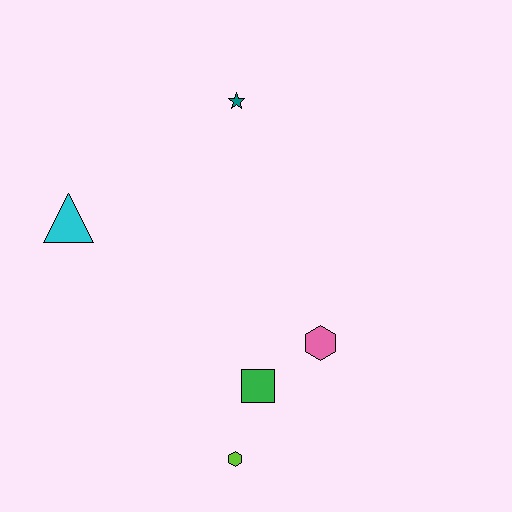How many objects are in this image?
There are 5 objects.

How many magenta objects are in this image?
There are no magenta objects.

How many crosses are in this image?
There are no crosses.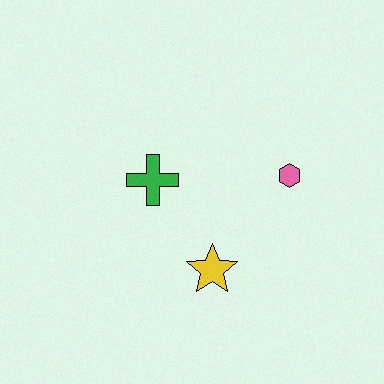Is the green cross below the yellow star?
No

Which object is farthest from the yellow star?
The pink hexagon is farthest from the yellow star.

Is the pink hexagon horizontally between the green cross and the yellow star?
No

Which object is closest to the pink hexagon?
The yellow star is closest to the pink hexagon.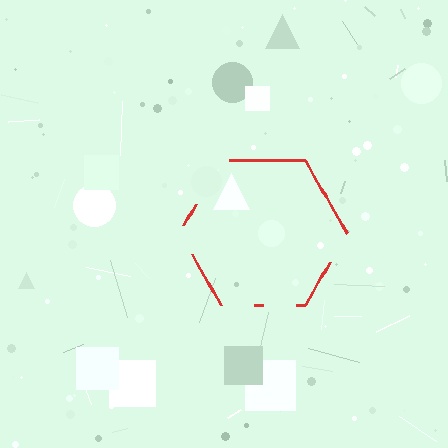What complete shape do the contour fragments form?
The contour fragments form a hexagon.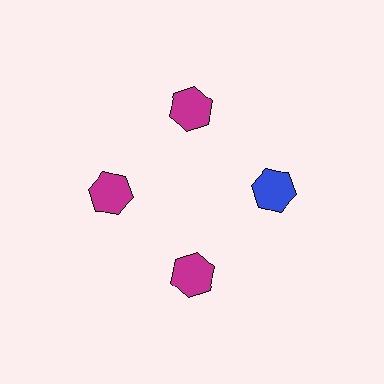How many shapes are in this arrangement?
There are 4 shapes arranged in a ring pattern.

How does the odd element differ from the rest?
It has a different color: blue instead of magenta.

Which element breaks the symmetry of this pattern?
The blue hexagon at roughly the 3 o'clock position breaks the symmetry. All other shapes are magenta hexagons.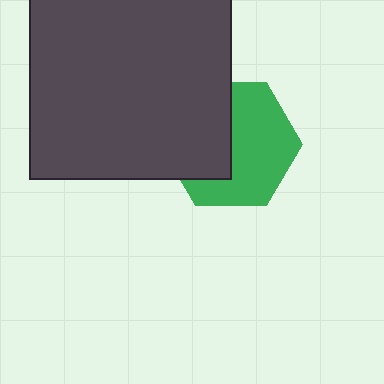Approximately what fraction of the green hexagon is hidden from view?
Roughly 42% of the green hexagon is hidden behind the dark gray square.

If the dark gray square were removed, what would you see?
You would see the complete green hexagon.